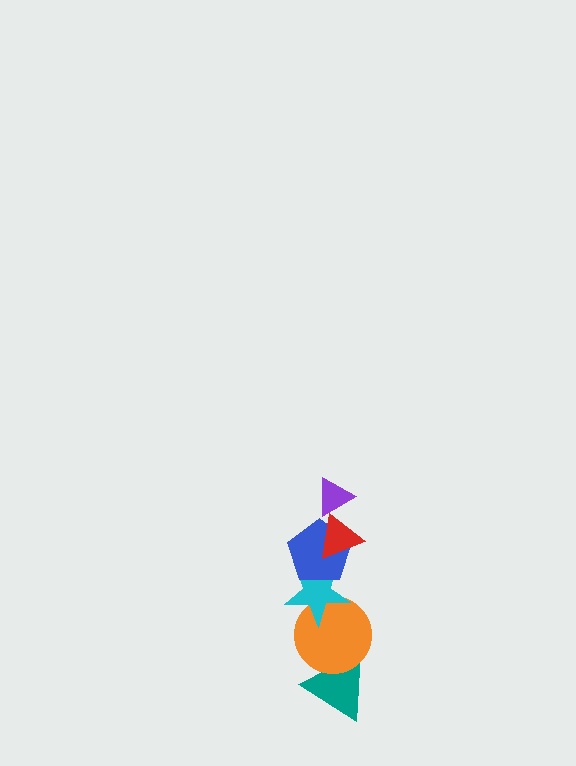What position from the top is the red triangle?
The red triangle is 2nd from the top.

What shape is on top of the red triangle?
The purple triangle is on top of the red triangle.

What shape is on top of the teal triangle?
The orange circle is on top of the teal triangle.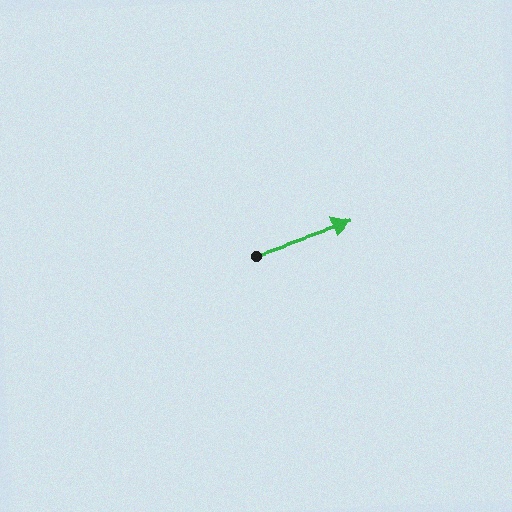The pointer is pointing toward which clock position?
Roughly 2 o'clock.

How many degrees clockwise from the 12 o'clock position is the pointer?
Approximately 72 degrees.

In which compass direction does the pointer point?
East.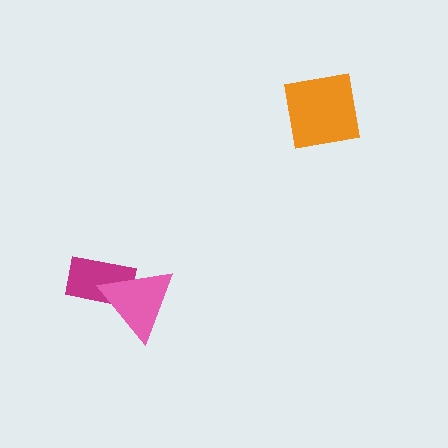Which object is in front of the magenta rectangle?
The pink triangle is in front of the magenta rectangle.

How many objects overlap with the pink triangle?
1 object overlaps with the pink triangle.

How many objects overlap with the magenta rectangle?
1 object overlaps with the magenta rectangle.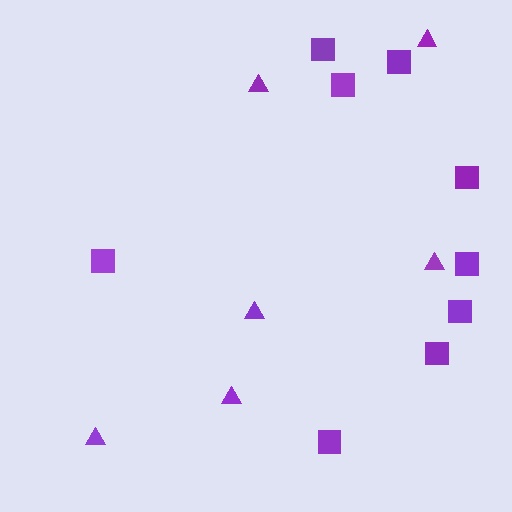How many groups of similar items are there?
There are 2 groups: one group of triangles (6) and one group of squares (9).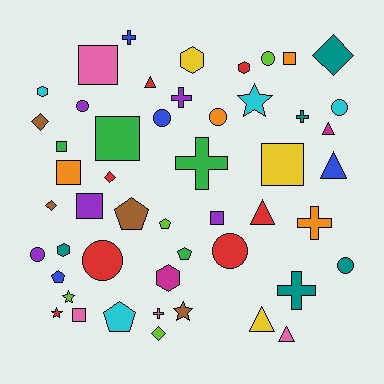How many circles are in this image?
There are 9 circles.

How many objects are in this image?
There are 50 objects.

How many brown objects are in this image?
There are 4 brown objects.